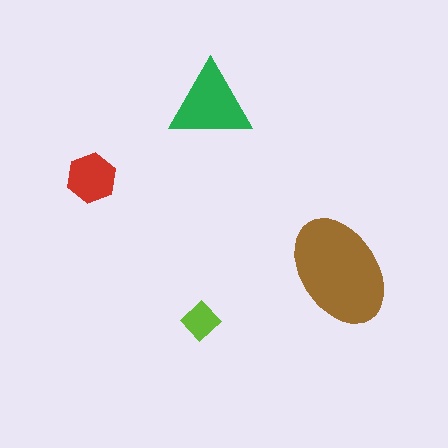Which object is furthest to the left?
The red hexagon is leftmost.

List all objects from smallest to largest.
The lime diamond, the red hexagon, the green triangle, the brown ellipse.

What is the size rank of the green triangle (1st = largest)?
2nd.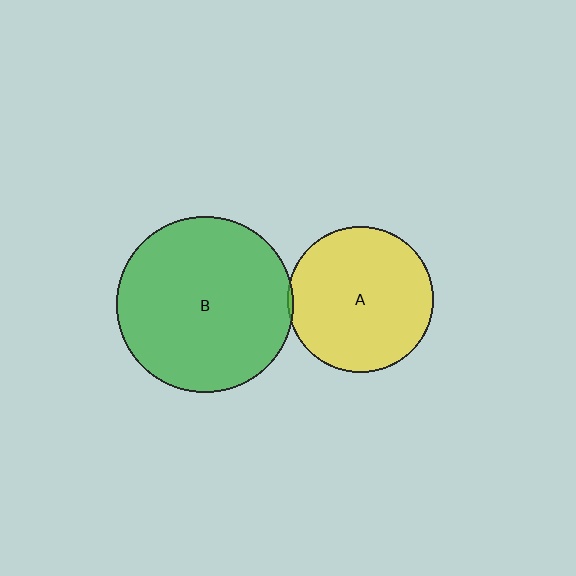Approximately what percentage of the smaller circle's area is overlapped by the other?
Approximately 5%.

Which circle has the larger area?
Circle B (green).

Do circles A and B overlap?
Yes.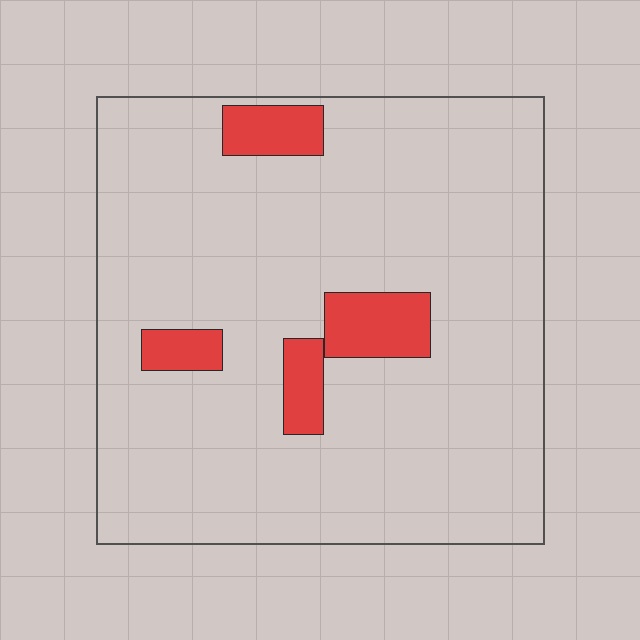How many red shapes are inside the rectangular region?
4.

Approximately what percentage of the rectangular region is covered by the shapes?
Approximately 10%.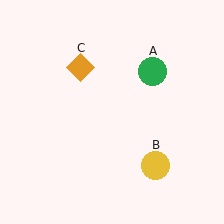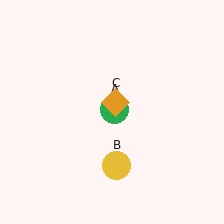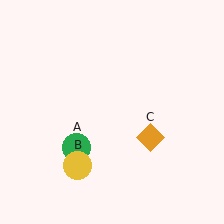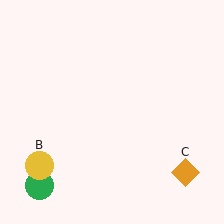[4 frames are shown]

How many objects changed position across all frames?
3 objects changed position: green circle (object A), yellow circle (object B), orange diamond (object C).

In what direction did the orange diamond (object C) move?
The orange diamond (object C) moved down and to the right.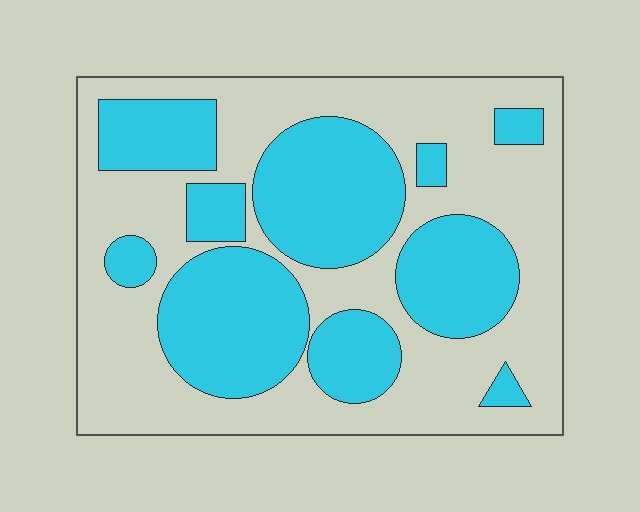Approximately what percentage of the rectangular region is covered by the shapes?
Approximately 45%.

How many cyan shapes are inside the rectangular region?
10.